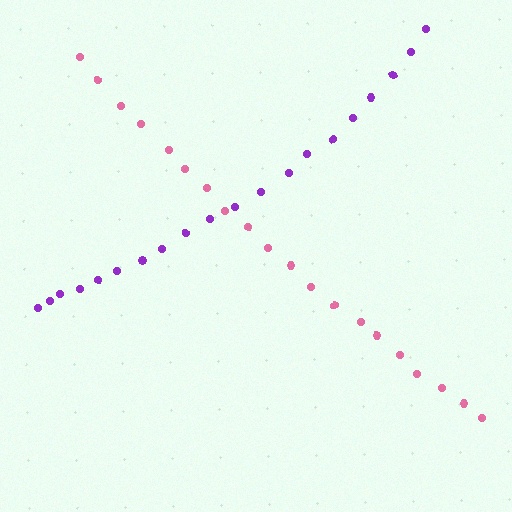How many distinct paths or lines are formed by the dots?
There are 2 distinct paths.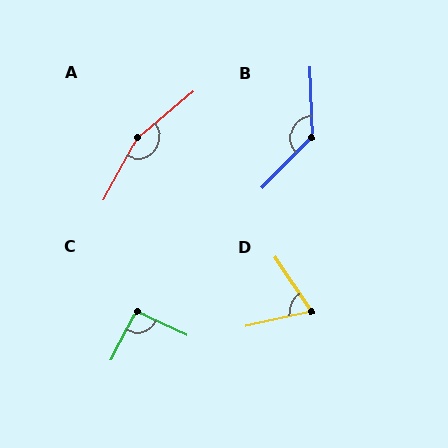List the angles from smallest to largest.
D (69°), C (92°), B (134°), A (159°).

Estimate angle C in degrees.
Approximately 92 degrees.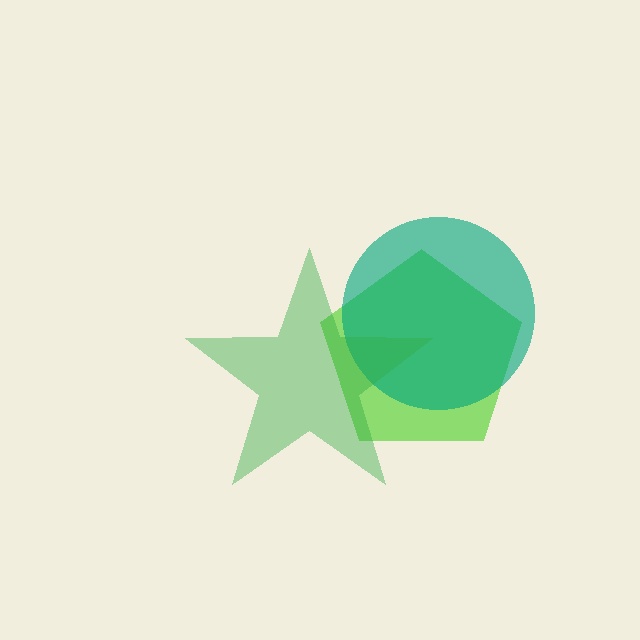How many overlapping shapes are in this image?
There are 3 overlapping shapes in the image.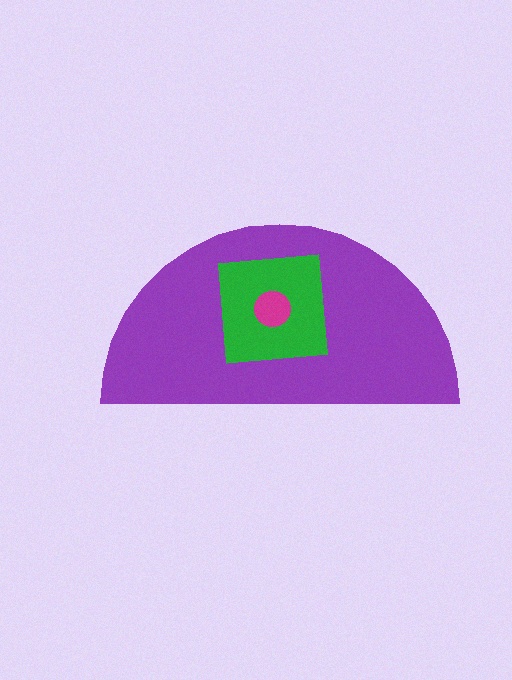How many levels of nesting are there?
3.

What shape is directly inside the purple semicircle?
The green square.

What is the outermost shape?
The purple semicircle.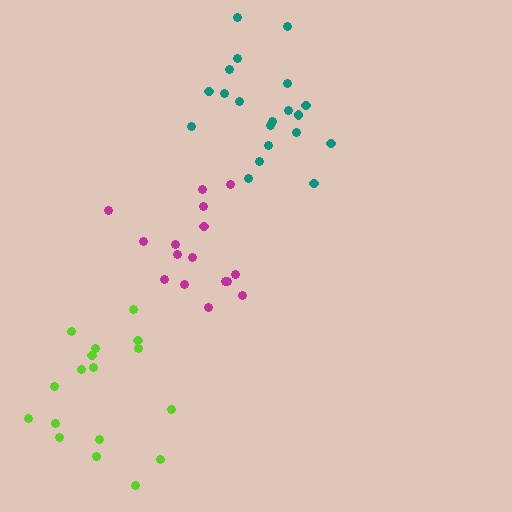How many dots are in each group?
Group 1: 20 dots, Group 2: 17 dots, Group 3: 16 dots (53 total).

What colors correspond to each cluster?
The clusters are colored: teal, lime, magenta.